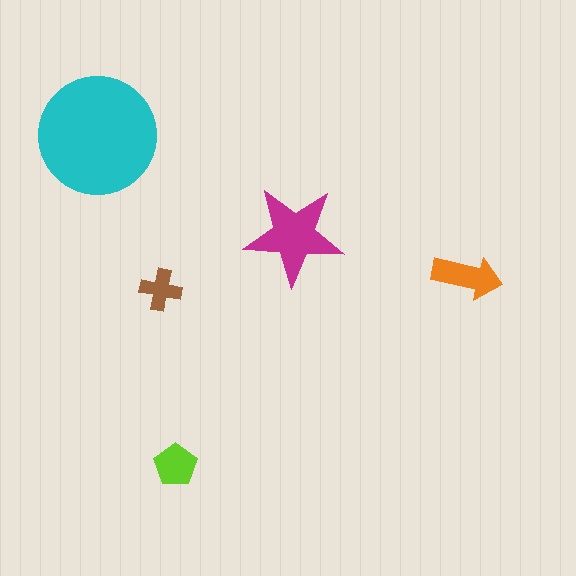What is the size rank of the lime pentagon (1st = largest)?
4th.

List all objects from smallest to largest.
The brown cross, the lime pentagon, the orange arrow, the magenta star, the cyan circle.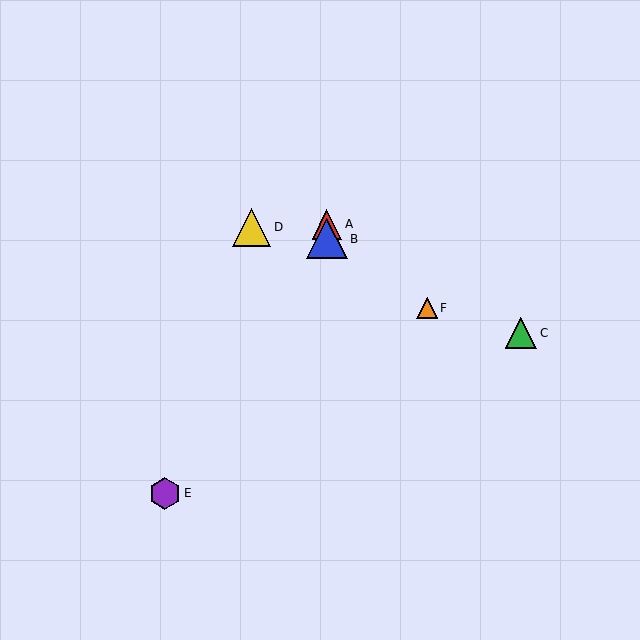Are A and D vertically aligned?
No, A is at x≈327 and D is at x≈252.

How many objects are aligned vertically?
2 objects (A, B) are aligned vertically.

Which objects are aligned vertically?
Objects A, B are aligned vertically.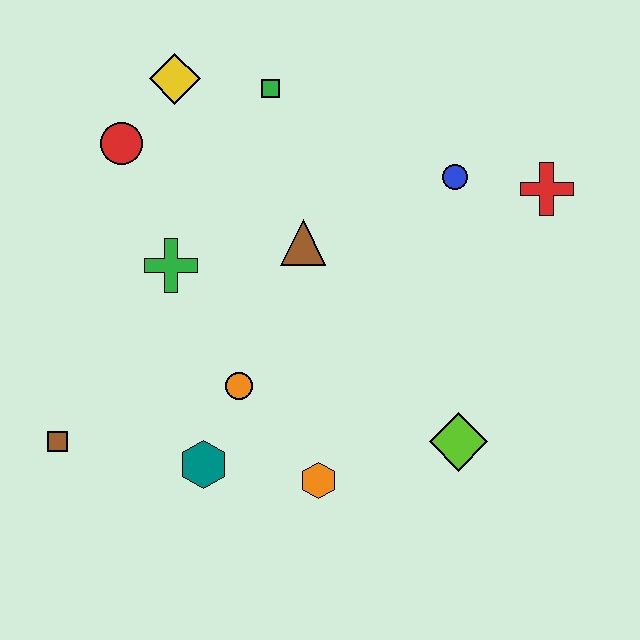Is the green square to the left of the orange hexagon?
Yes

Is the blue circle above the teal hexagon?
Yes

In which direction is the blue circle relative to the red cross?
The blue circle is to the left of the red cross.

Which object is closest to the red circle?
The yellow diamond is closest to the red circle.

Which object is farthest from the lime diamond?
The yellow diamond is farthest from the lime diamond.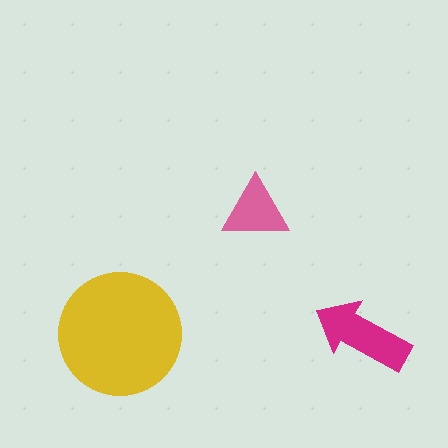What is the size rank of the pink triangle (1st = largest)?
3rd.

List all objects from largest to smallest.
The yellow circle, the magenta arrow, the pink triangle.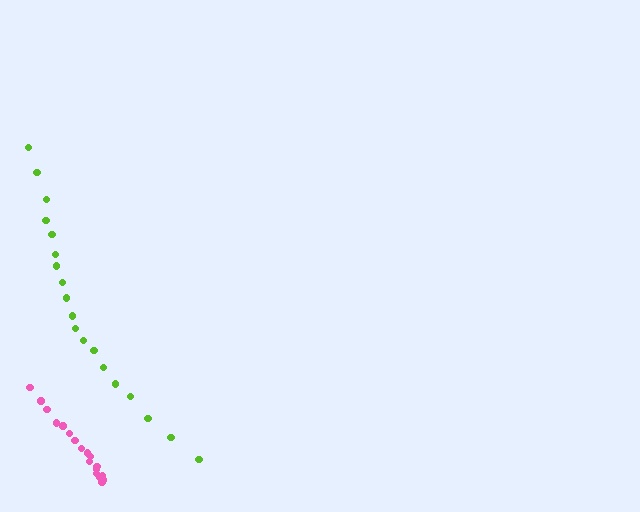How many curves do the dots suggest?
There are 2 distinct paths.